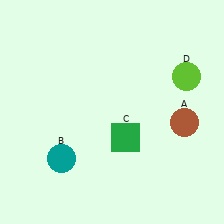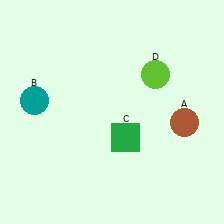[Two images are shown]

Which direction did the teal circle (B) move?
The teal circle (B) moved up.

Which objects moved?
The objects that moved are: the teal circle (B), the lime circle (D).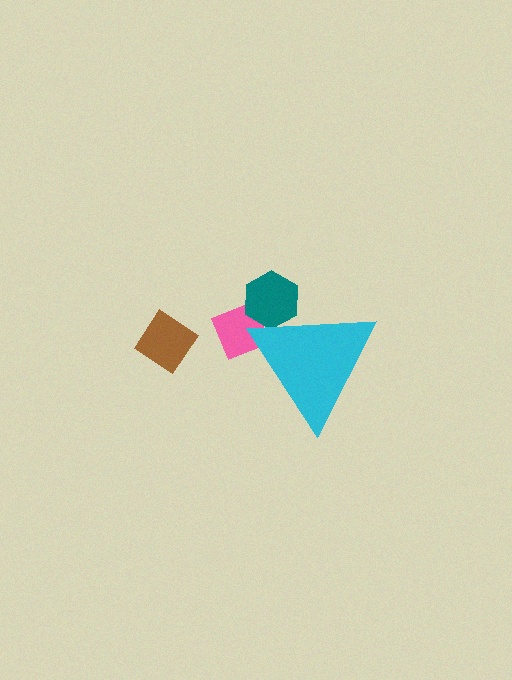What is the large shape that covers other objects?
A cyan triangle.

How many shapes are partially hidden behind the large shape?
2 shapes are partially hidden.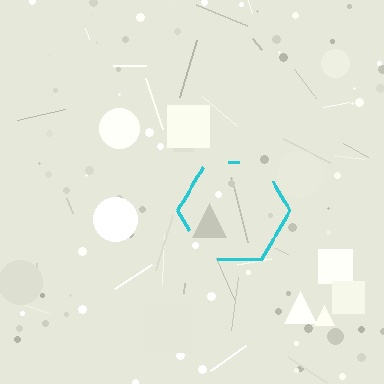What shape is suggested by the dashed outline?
The dashed outline suggests a hexagon.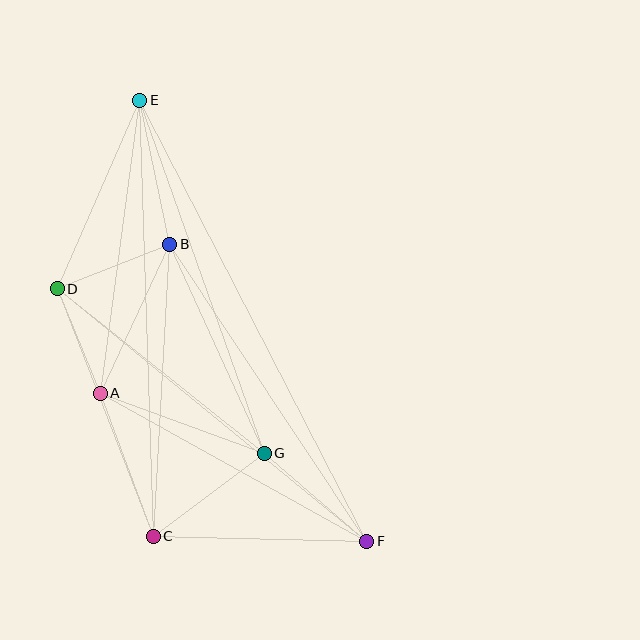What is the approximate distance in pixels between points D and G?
The distance between D and G is approximately 265 pixels.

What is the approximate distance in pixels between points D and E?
The distance between D and E is approximately 206 pixels.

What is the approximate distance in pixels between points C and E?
The distance between C and E is approximately 436 pixels.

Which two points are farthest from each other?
Points E and F are farthest from each other.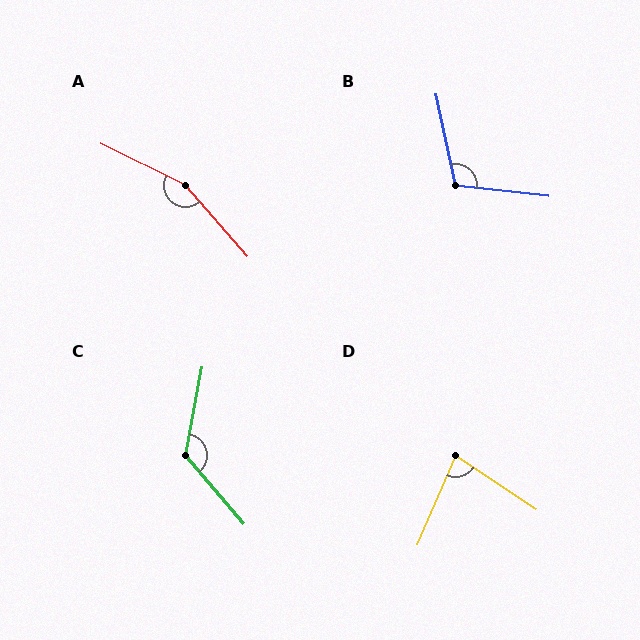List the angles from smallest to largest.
D (79°), B (108°), C (129°), A (157°).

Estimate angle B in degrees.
Approximately 108 degrees.